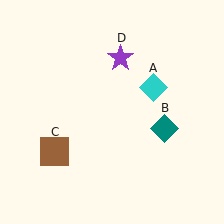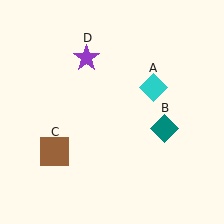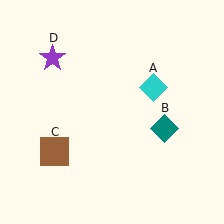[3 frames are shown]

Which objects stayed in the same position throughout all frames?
Cyan diamond (object A) and teal diamond (object B) and brown square (object C) remained stationary.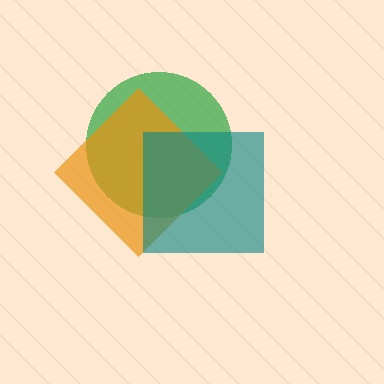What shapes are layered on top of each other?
The layered shapes are: a green circle, an orange diamond, a teal square.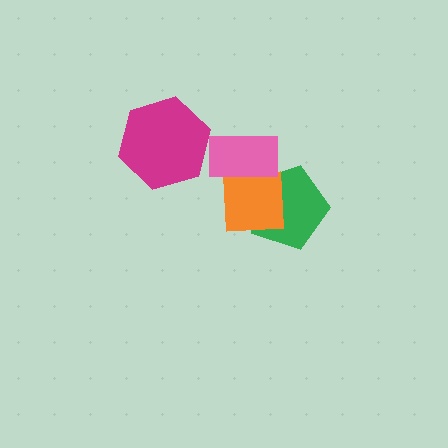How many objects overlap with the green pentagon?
2 objects overlap with the green pentagon.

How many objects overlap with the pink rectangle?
2 objects overlap with the pink rectangle.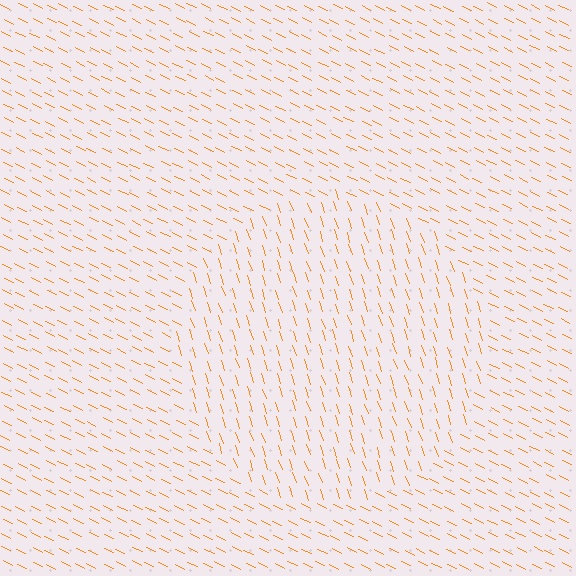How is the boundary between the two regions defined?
The boundary is defined purely by a change in line orientation (approximately 45 degrees difference). All lines are the same color and thickness.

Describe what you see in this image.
The image is filled with small orange line segments. A circle region in the image has lines oriented differently from the surrounding lines, creating a visible texture boundary.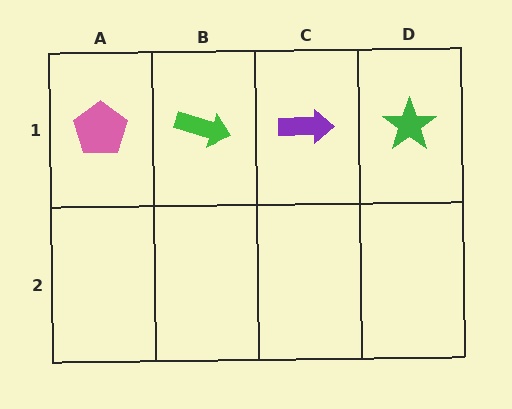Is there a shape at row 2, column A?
No, that cell is empty.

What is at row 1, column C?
A purple arrow.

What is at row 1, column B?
A green arrow.